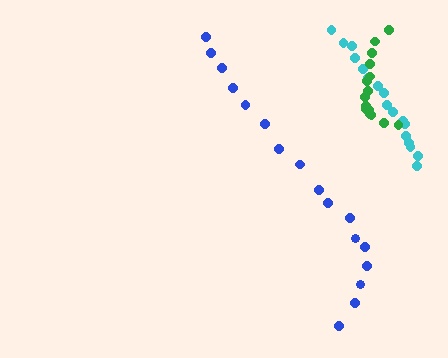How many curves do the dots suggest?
There are 3 distinct paths.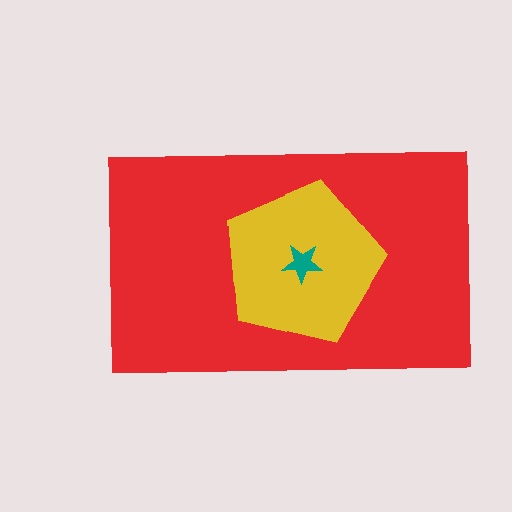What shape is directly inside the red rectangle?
The yellow pentagon.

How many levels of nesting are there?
3.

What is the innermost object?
The teal star.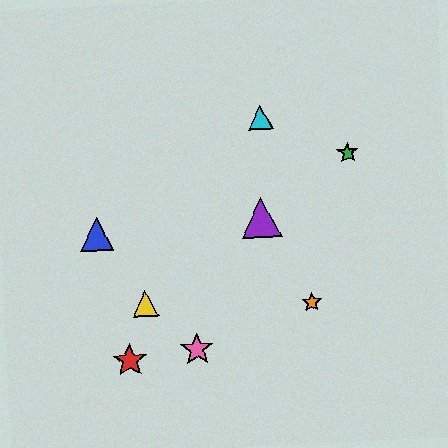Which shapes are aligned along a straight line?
The green star, the yellow triangle, the purple triangle are aligned along a straight line.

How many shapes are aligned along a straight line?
3 shapes (the green star, the yellow triangle, the purple triangle) are aligned along a straight line.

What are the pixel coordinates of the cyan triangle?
The cyan triangle is at (261, 118).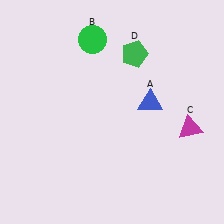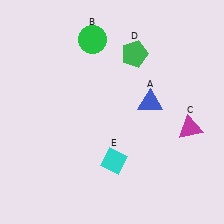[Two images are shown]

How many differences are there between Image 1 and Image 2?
There is 1 difference between the two images.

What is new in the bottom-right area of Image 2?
A cyan diamond (E) was added in the bottom-right area of Image 2.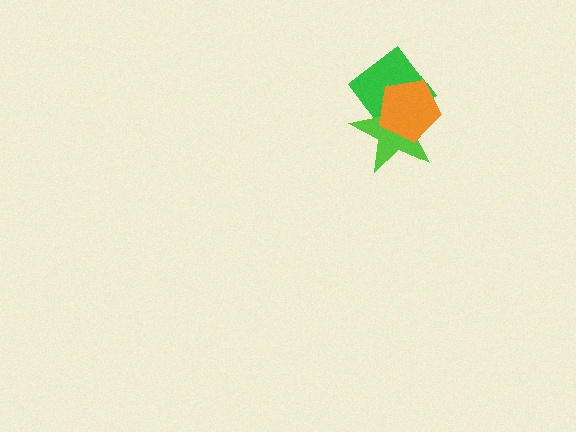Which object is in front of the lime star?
The orange pentagon is in front of the lime star.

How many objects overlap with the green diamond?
2 objects overlap with the green diamond.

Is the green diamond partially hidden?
Yes, it is partially covered by another shape.